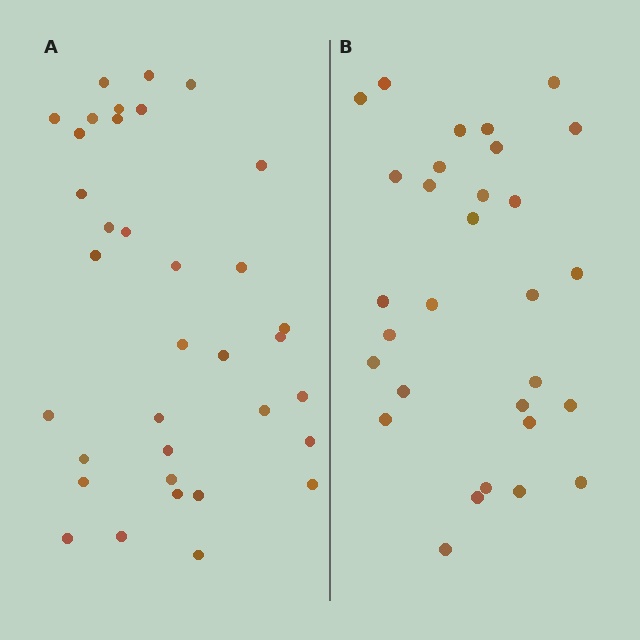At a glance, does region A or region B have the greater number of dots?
Region A (the left region) has more dots.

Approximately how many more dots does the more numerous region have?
Region A has about 5 more dots than region B.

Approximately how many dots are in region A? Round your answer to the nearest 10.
About 40 dots. (The exact count is 35, which rounds to 40.)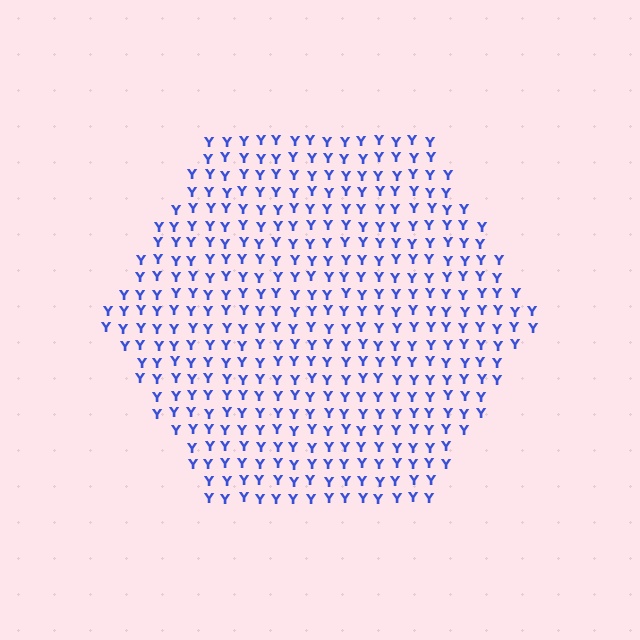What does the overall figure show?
The overall figure shows a hexagon.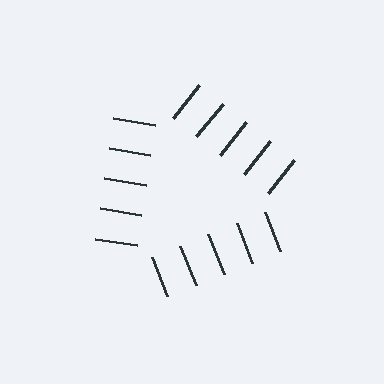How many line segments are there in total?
15 — 5 along each of the 3 edges.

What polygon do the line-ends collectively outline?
An illusory triangle — the line segments terminate on its edges but no continuous stroke is drawn.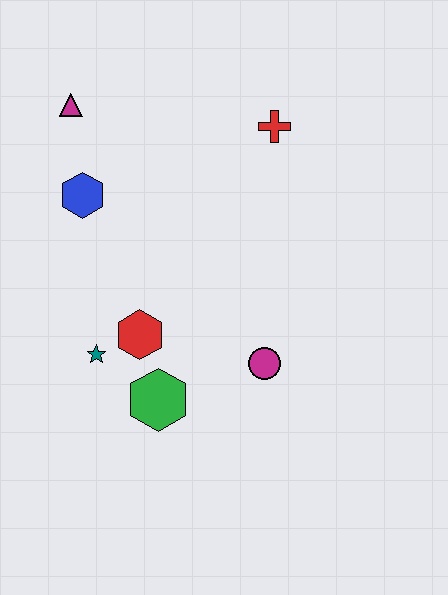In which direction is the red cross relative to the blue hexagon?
The red cross is to the right of the blue hexagon.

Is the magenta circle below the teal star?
Yes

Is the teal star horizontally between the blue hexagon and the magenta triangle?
No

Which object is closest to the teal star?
The red hexagon is closest to the teal star.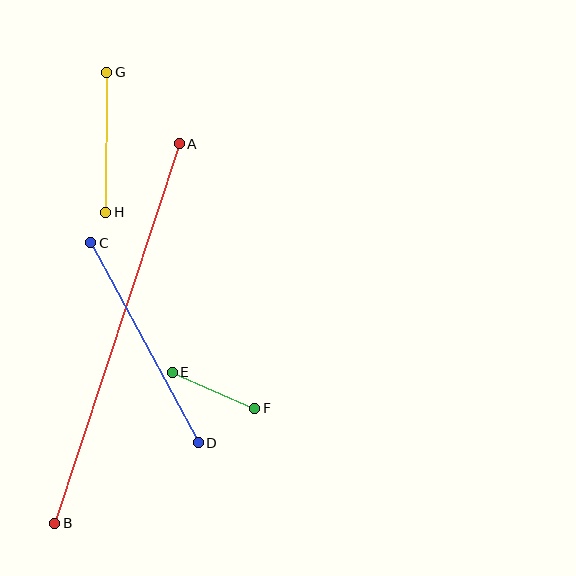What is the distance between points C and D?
The distance is approximately 227 pixels.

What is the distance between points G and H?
The distance is approximately 140 pixels.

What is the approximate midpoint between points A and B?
The midpoint is at approximately (117, 334) pixels.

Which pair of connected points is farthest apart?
Points A and B are farthest apart.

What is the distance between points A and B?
The distance is approximately 400 pixels.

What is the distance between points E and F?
The distance is approximately 90 pixels.